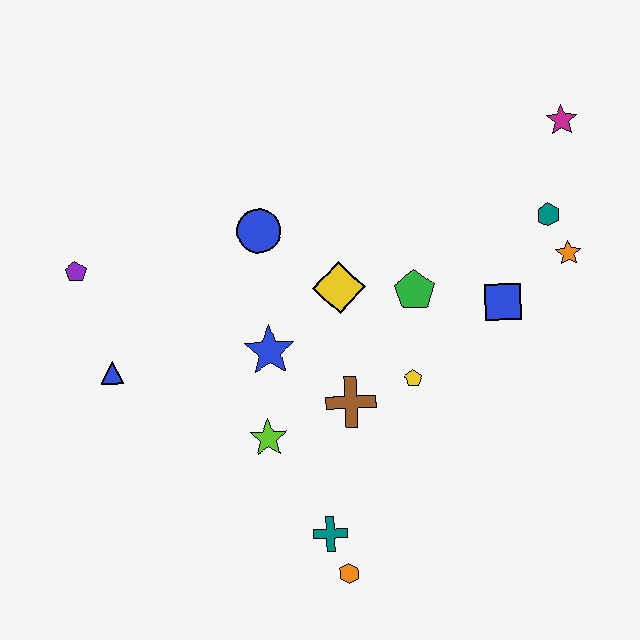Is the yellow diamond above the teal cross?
Yes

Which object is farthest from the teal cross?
The magenta star is farthest from the teal cross.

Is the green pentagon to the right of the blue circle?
Yes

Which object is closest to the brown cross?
The yellow pentagon is closest to the brown cross.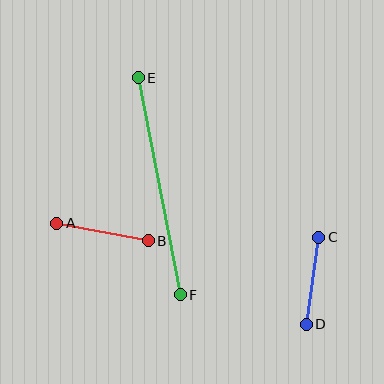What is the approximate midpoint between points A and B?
The midpoint is at approximately (102, 232) pixels.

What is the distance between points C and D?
The distance is approximately 88 pixels.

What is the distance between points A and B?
The distance is approximately 93 pixels.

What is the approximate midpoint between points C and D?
The midpoint is at approximately (312, 281) pixels.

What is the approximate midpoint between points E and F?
The midpoint is at approximately (159, 186) pixels.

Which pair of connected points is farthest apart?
Points E and F are farthest apart.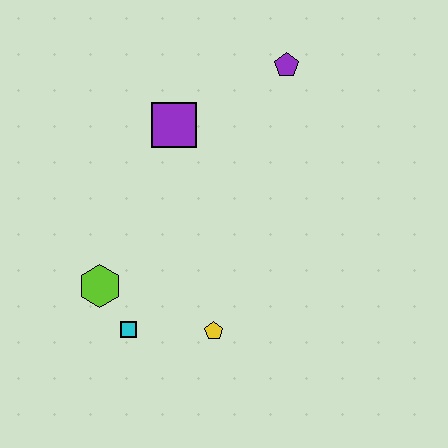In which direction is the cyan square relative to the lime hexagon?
The cyan square is below the lime hexagon.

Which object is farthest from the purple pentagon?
The cyan square is farthest from the purple pentagon.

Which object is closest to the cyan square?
The lime hexagon is closest to the cyan square.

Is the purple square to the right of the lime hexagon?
Yes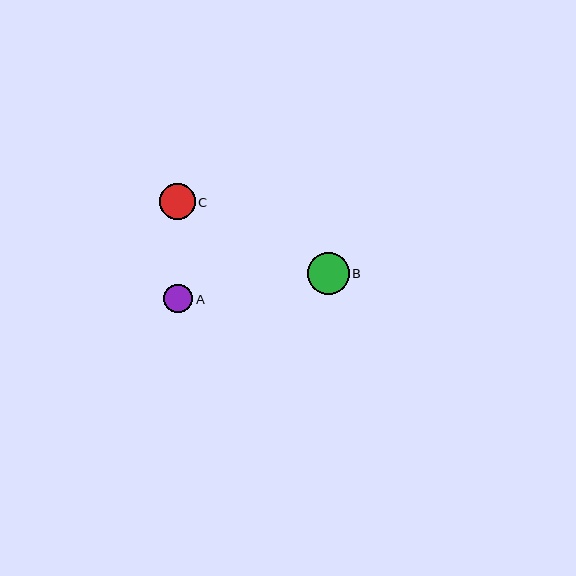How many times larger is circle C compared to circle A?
Circle C is approximately 1.2 times the size of circle A.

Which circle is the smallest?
Circle A is the smallest with a size of approximately 29 pixels.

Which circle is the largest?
Circle B is the largest with a size of approximately 42 pixels.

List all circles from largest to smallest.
From largest to smallest: B, C, A.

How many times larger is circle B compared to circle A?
Circle B is approximately 1.5 times the size of circle A.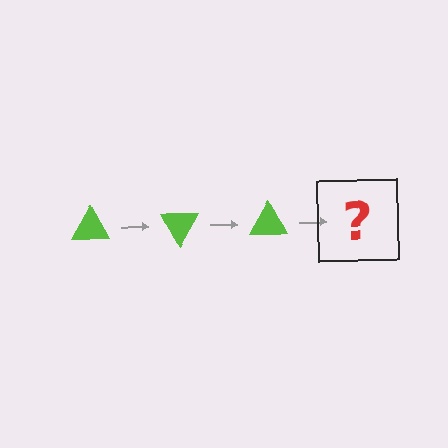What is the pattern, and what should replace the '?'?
The pattern is that the triangle rotates 60 degrees each step. The '?' should be a lime triangle rotated 180 degrees.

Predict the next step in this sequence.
The next step is a lime triangle rotated 180 degrees.